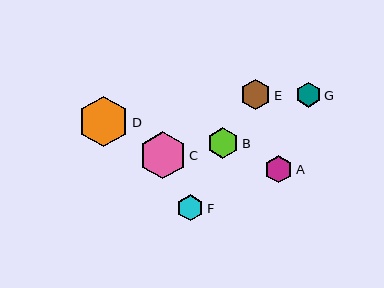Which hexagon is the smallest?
Hexagon G is the smallest with a size of approximately 25 pixels.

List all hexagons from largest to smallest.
From largest to smallest: D, C, B, E, A, F, G.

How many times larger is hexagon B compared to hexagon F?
Hexagon B is approximately 1.2 times the size of hexagon F.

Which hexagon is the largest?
Hexagon D is the largest with a size of approximately 51 pixels.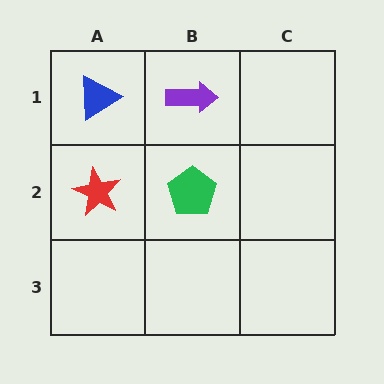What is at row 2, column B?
A green pentagon.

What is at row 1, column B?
A purple arrow.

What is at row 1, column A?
A blue triangle.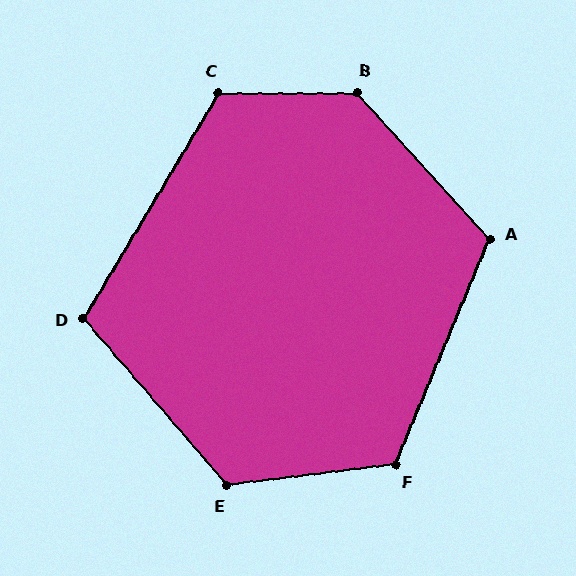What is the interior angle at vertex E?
Approximately 123 degrees (obtuse).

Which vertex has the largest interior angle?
B, at approximately 132 degrees.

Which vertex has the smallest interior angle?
D, at approximately 108 degrees.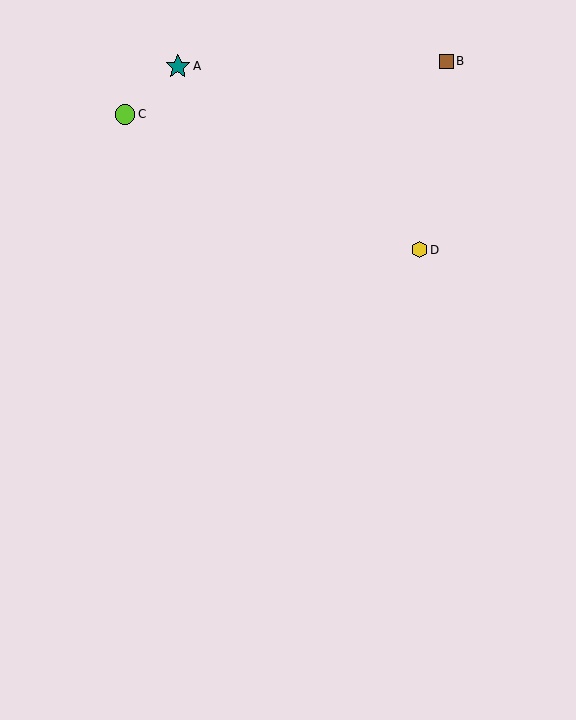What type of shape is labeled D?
Shape D is a yellow hexagon.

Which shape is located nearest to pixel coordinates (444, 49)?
The brown square (labeled B) at (446, 61) is nearest to that location.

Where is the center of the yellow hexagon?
The center of the yellow hexagon is at (419, 250).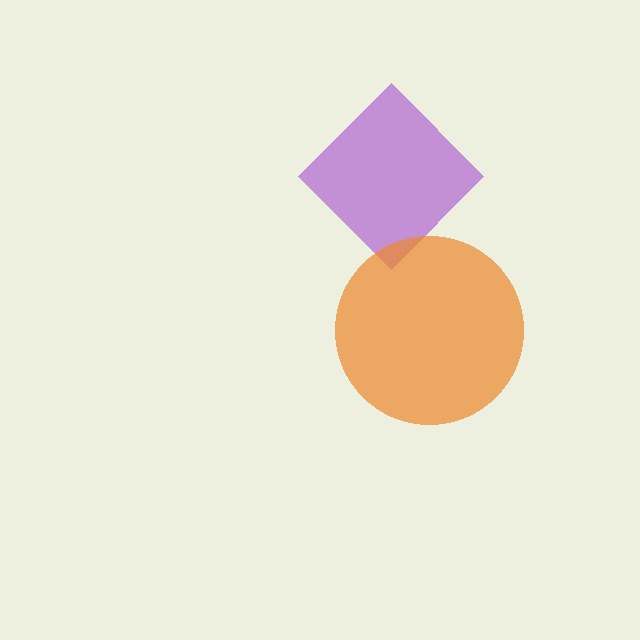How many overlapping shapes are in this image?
There are 2 overlapping shapes in the image.